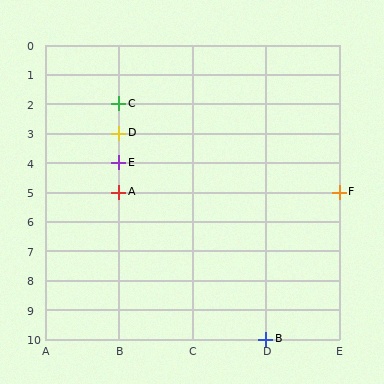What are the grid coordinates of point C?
Point C is at grid coordinates (B, 2).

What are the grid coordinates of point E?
Point E is at grid coordinates (B, 4).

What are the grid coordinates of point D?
Point D is at grid coordinates (B, 3).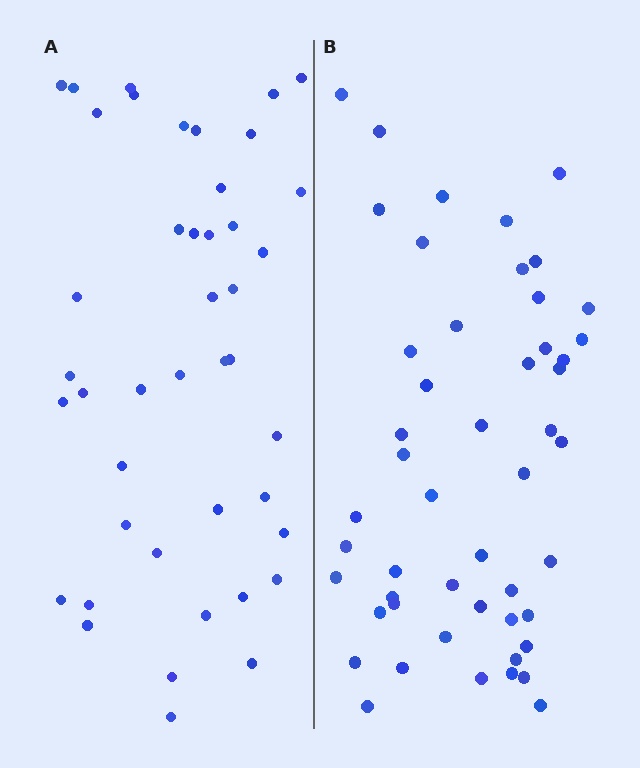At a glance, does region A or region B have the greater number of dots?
Region B (the right region) has more dots.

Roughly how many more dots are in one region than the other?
Region B has roughly 8 or so more dots than region A.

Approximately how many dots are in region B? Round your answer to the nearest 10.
About 50 dots.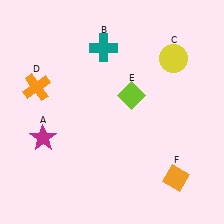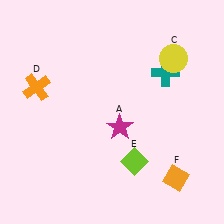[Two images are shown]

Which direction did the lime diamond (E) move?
The lime diamond (E) moved down.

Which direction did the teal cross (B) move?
The teal cross (B) moved right.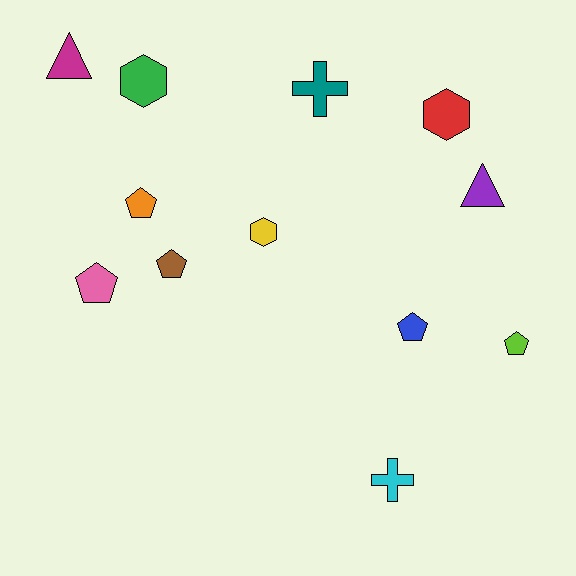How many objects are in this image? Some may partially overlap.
There are 12 objects.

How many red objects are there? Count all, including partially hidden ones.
There is 1 red object.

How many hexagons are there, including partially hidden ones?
There are 3 hexagons.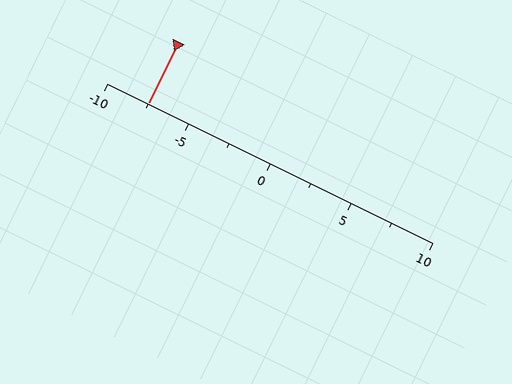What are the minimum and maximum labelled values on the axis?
The axis runs from -10 to 10.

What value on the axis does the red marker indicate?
The marker indicates approximately -7.5.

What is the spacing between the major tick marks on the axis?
The major ticks are spaced 5 apart.